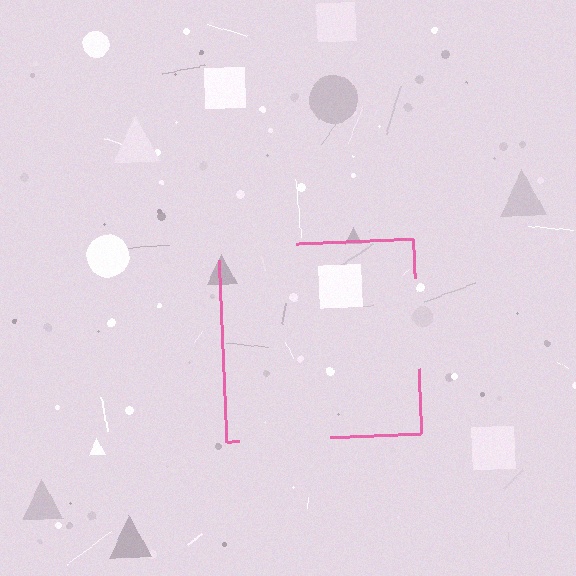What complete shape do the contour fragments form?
The contour fragments form a square.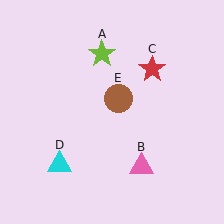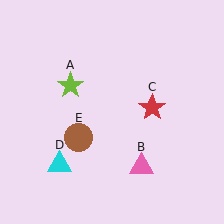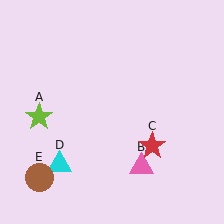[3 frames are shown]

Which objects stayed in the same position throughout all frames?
Pink triangle (object B) and cyan triangle (object D) remained stationary.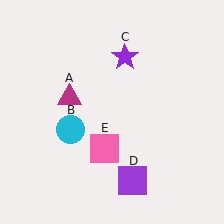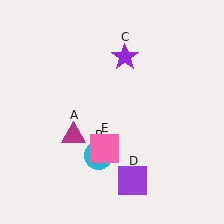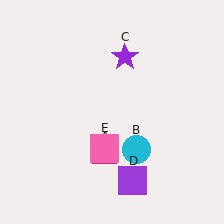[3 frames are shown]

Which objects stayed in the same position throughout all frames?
Purple star (object C) and purple square (object D) and pink square (object E) remained stationary.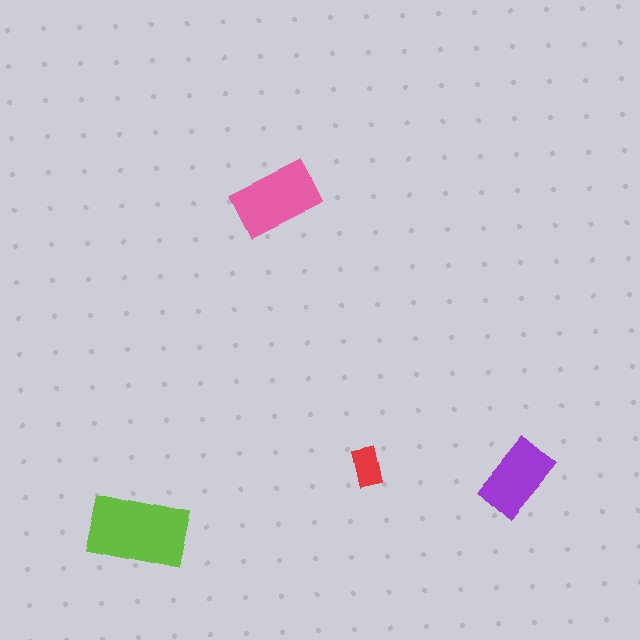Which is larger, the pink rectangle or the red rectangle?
The pink one.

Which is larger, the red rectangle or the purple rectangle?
The purple one.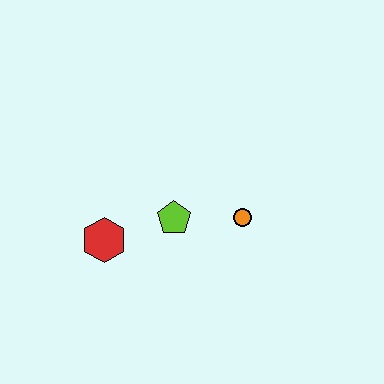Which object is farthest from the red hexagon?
The orange circle is farthest from the red hexagon.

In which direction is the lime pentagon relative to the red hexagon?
The lime pentagon is to the right of the red hexagon.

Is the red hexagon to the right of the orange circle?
No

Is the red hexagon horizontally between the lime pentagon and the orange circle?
No